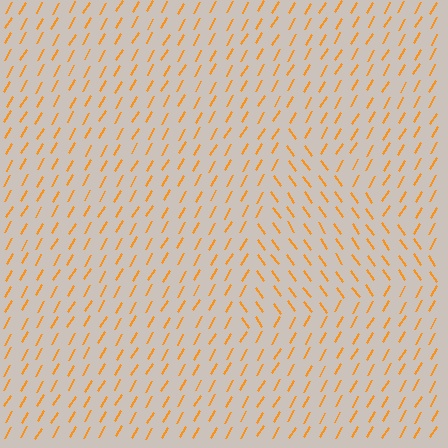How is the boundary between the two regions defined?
The boundary is defined purely by a change in line orientation (approximately 65 degrees difference). All lines are the same color and thickness.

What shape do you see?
I see a triangle.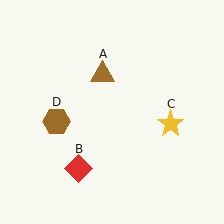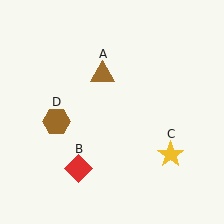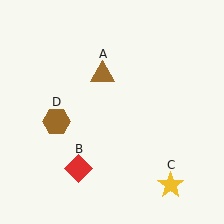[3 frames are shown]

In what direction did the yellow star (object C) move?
The yellow star (object C) moved down.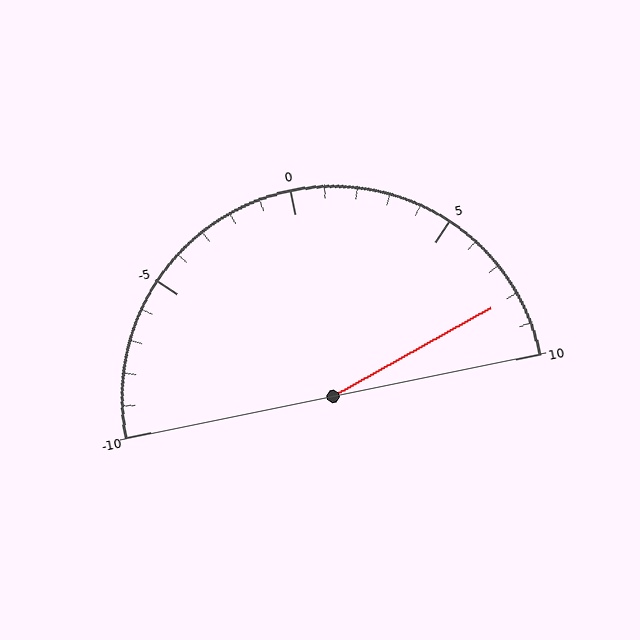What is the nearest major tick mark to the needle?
The nearest major tick mark is 10.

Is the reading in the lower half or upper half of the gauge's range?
The reading is in the upper half of the range (-10 to 10).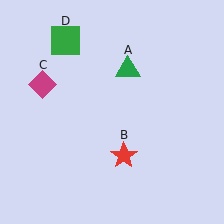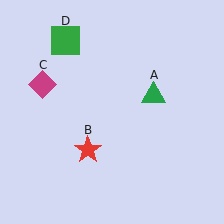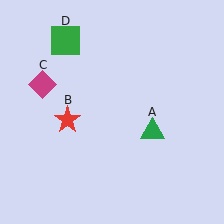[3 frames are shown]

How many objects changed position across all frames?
2 objects changed position: green triangle (object A), red star (object B).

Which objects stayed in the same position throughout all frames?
Magenta diamond (object C) and green square (object D) remained stationary.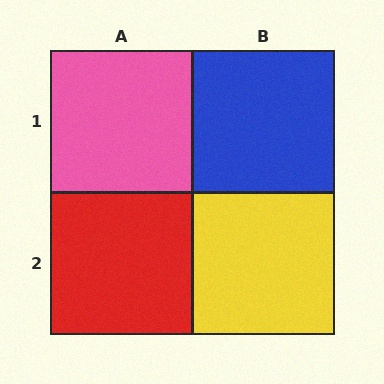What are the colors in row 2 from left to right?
Red, yellow.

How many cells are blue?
1 cell is blue.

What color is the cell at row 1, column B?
Blue.